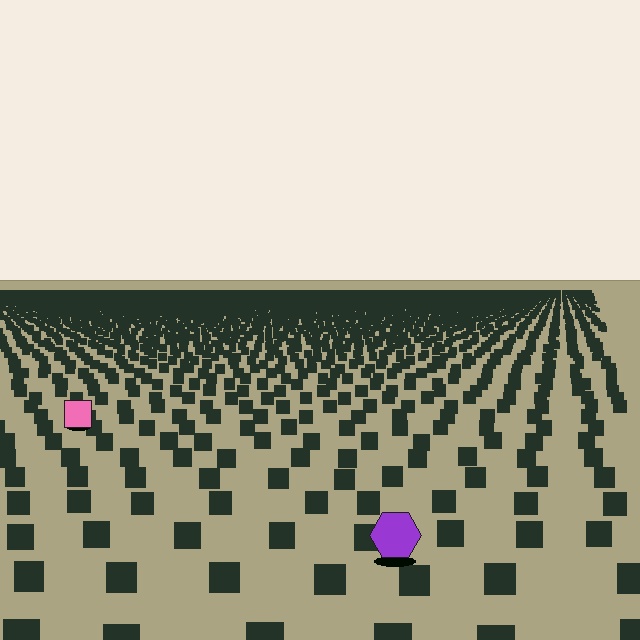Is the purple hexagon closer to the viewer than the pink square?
Yes. The purple hexagon is closer — you can tell from the texture gradient: the ground texture is coarser near it.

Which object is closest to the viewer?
The purple hexagon is closest. The texture marks near it are larger and more spread out.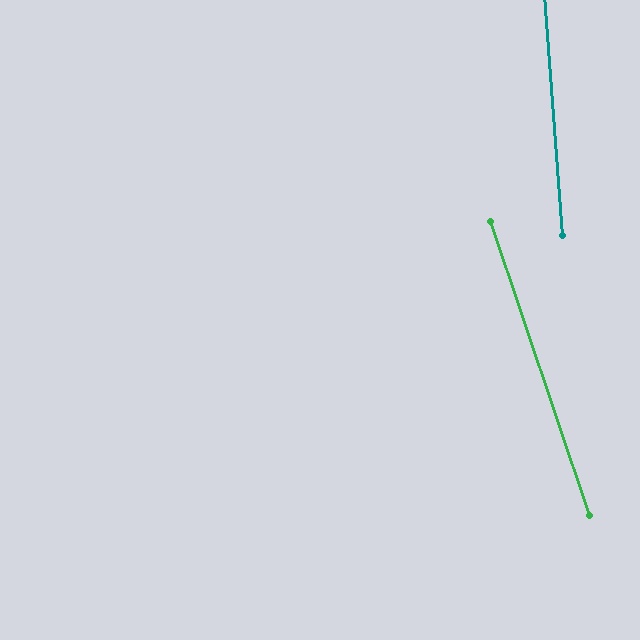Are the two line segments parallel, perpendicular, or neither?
Neither parallel nor perpendicular — they differ by about 14°.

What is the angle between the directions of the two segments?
Approximately 14 degrees.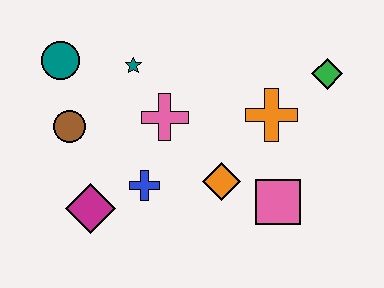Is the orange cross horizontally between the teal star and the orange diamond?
No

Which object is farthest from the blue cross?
The green diamond is farthest from the blue cross.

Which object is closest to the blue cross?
The magenta diamond is closest to the blue cross.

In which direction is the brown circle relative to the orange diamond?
The brown circle is to the left of the orange diamond.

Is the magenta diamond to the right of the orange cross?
No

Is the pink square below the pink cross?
Yes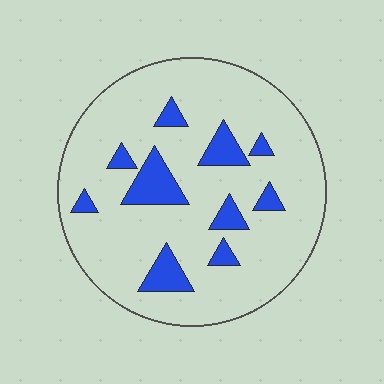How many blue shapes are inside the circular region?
10.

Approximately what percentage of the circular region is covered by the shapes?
Approximately 15%.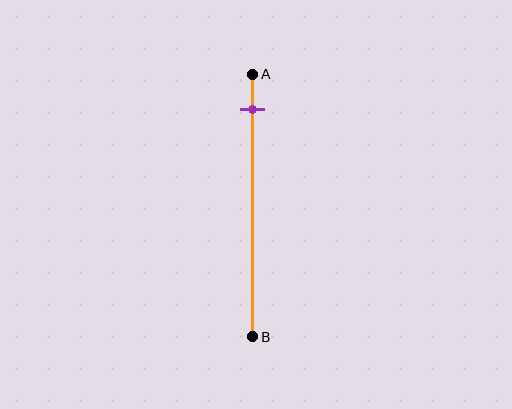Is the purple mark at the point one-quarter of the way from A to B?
No, the mark is at about 15% from A, not at the 25% one-quarter point.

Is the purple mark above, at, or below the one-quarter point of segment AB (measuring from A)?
The purple mark is above the one-quarter point of segment AB.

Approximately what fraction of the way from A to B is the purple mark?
The purple mark is approximately 15% of the way from A to B.